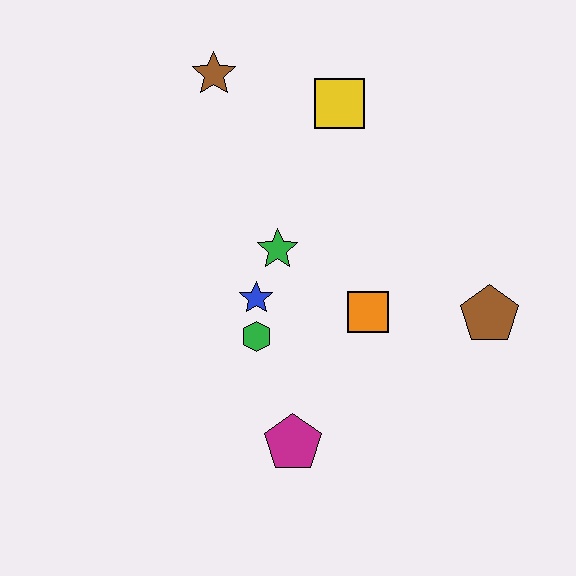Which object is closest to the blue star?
The green hexagon is closest to the blue star.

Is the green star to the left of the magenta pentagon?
Yes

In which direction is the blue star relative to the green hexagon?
The blue star is above the green hexagon.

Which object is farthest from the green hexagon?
The brown star is farthest from the green hexagon.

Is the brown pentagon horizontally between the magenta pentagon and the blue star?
No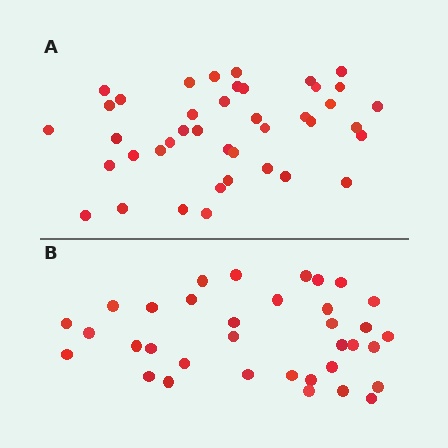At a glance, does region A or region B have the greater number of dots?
Region A (the top region) has more dots.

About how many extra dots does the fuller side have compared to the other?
Region A has about 6 more dots than region B.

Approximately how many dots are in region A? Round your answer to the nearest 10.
About 40 dots. (The exact count is 41, which rounds to 40.)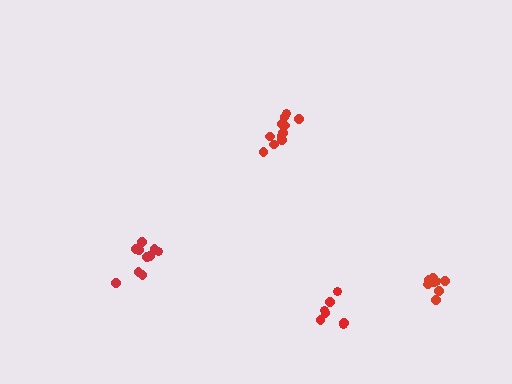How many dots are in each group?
Group 1: 10 dots, Group 2: 8 dots, Group 3: 11 dots, Group 4: 8 dots (37 total).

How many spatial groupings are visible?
There are 4 spatial groupings.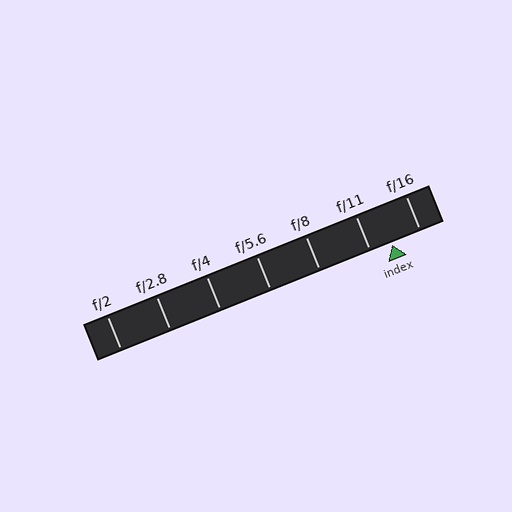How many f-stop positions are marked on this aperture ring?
There are 7 f-stop positions marked.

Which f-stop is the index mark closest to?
The index mark is closest to f/11.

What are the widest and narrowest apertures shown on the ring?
The widest aperture shown is f/2 and the narrowest is f/16.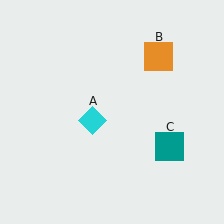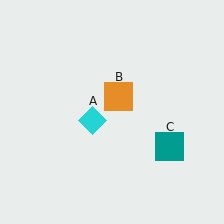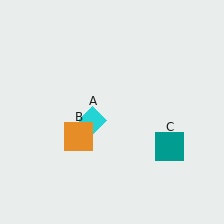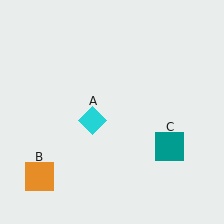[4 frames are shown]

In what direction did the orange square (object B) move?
The orange square (object B) moved down and to the left.